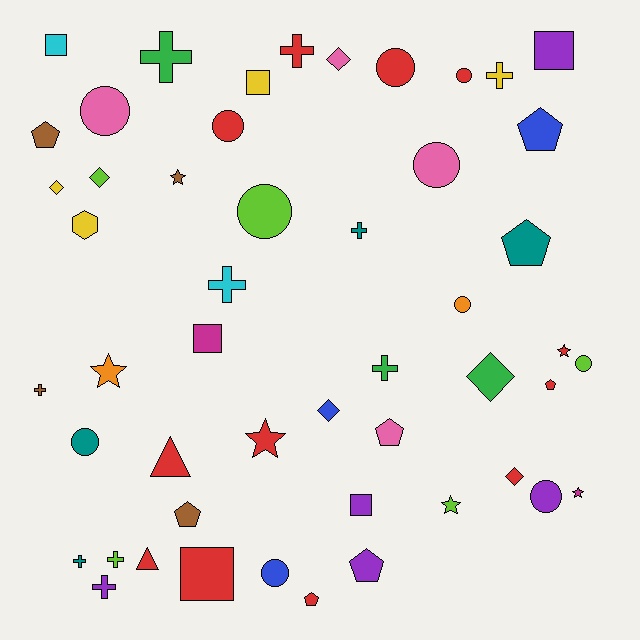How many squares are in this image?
There are 6 squares.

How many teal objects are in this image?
There are 4 teal objects.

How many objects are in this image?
There are 50 objects.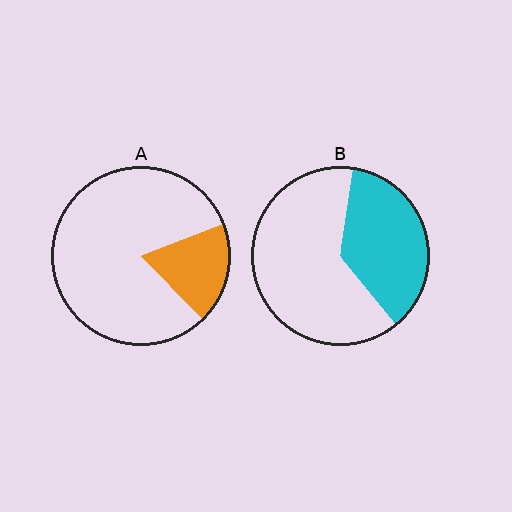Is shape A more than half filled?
No.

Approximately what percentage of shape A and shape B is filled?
A is approximately 20% and B is approximately 35%.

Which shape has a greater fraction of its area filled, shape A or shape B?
Shape B.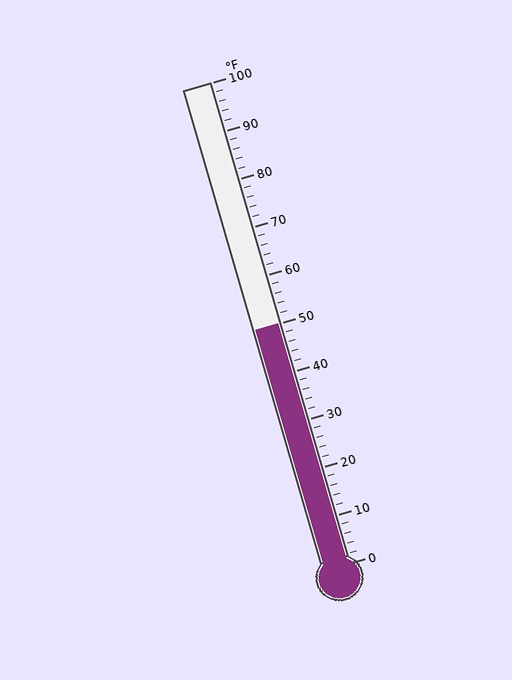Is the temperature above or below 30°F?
The temperature is above 30°F.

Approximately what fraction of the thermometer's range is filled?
The thermometer is filled to approximately 50% of its range.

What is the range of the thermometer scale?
The thermometer scale ranges from 0°F to 100°F.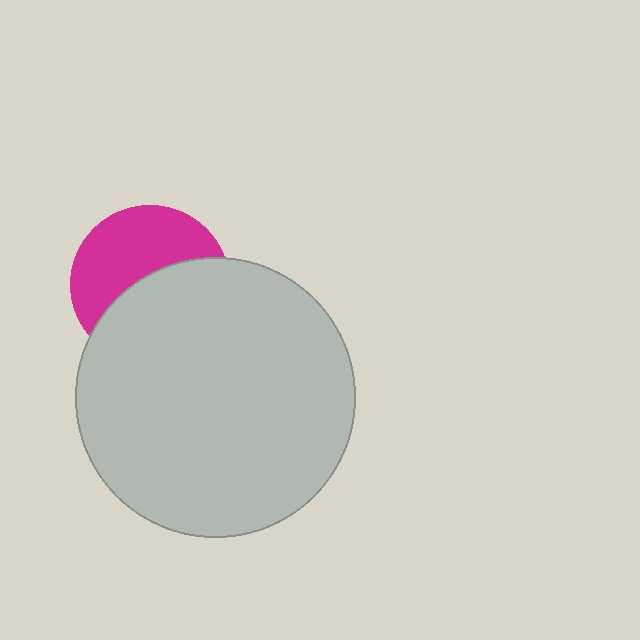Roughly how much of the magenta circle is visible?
About half of it is visible (roughly 48%).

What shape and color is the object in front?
The object in front is a light gray circle.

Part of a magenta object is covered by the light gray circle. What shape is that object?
It is a circle.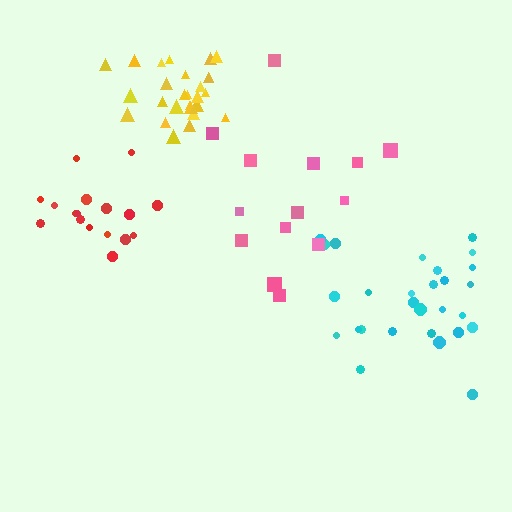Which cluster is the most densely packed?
Yellow.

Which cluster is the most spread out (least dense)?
Pink.